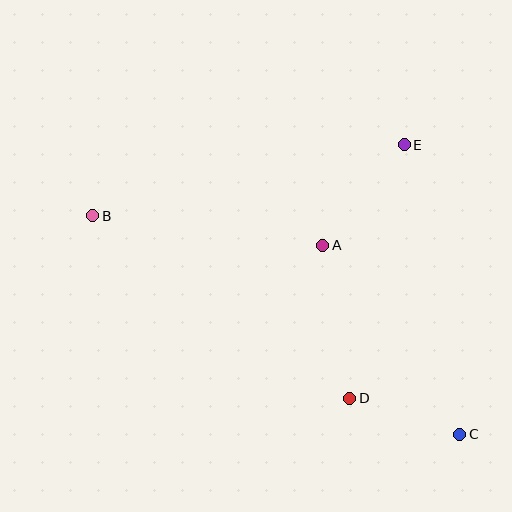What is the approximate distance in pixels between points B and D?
The distance between B and D is approximately 315 pixels.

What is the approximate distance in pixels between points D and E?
The distance between D and E is approximately 259 pixels.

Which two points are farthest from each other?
Points B and C are farthest from each other.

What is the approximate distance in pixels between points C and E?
The distance between C and E is approximately 295 pixels.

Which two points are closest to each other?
Points C and D are closest to each other.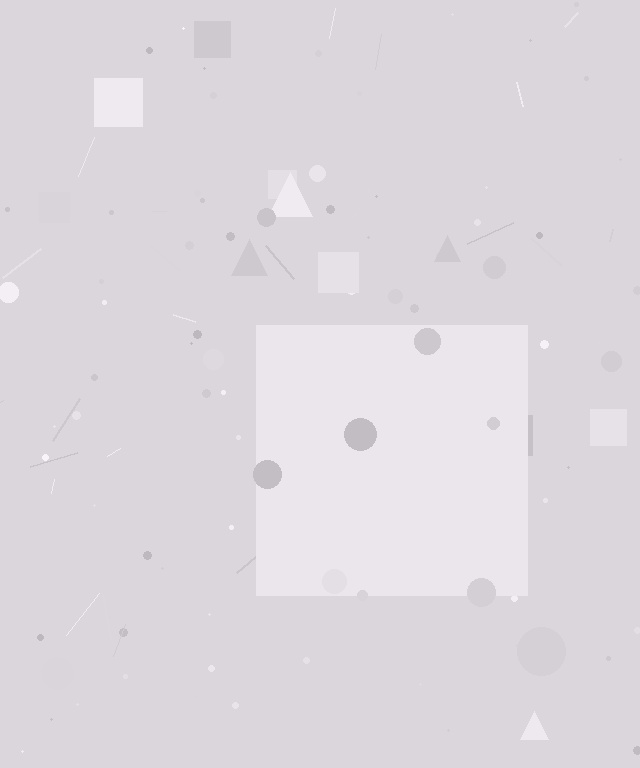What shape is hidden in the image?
A square is hidden in the image.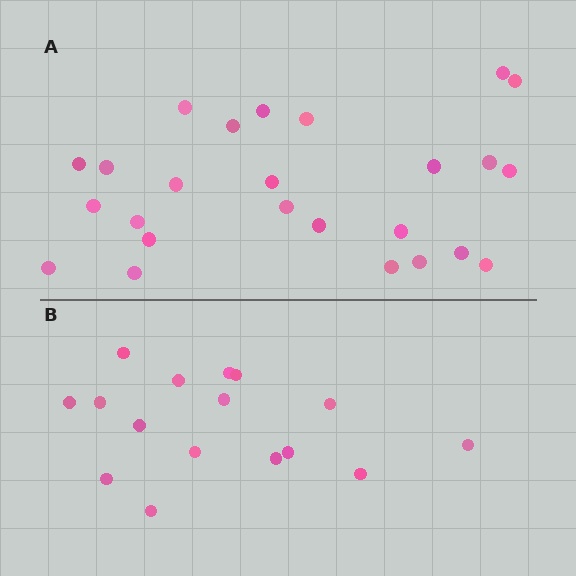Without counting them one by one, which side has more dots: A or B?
Region A (the top region) has more dots.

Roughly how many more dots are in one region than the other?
Region A has roughly 8 or so more dots than region B.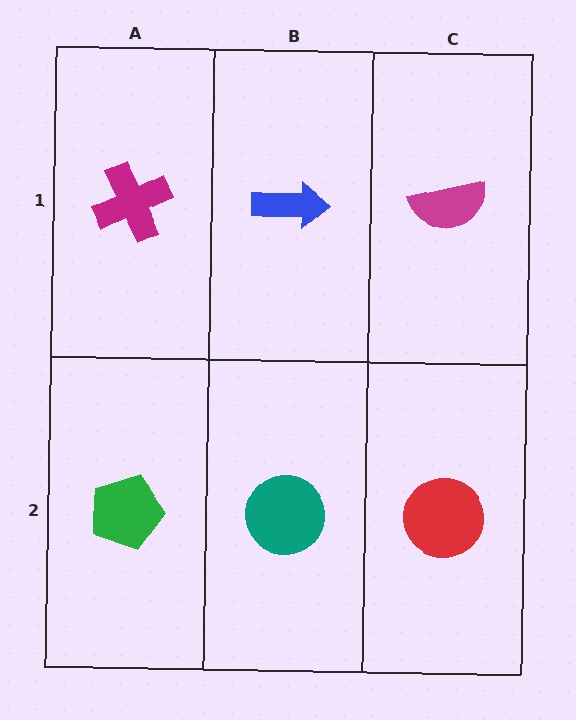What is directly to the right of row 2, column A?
A teal circle.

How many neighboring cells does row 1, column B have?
3.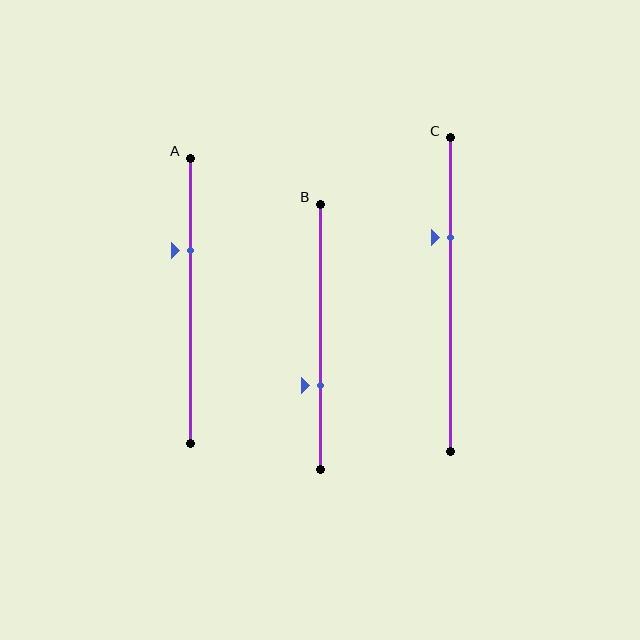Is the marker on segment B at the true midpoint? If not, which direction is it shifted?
No, the marker on segment B is shifted downward by about 18% of the segment length.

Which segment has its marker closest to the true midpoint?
Segment A has its marker closest to the true midpoint.